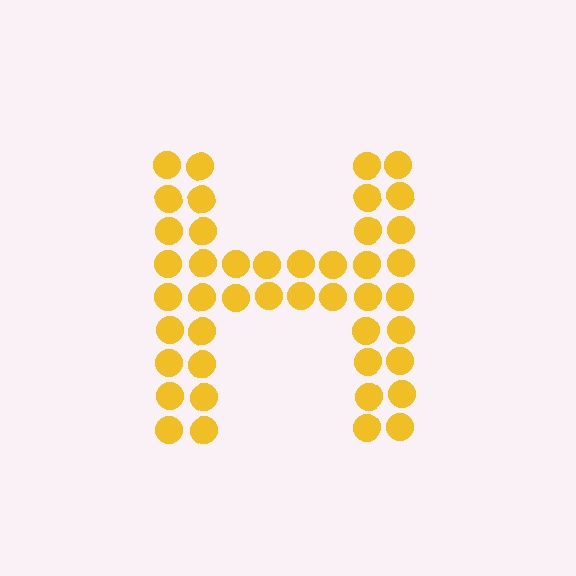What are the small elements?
The small elements are circles.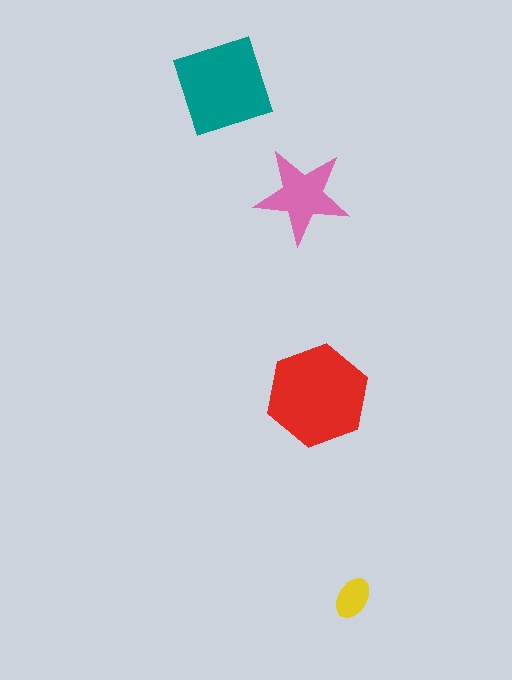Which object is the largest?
The red hexagon.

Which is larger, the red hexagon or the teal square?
The red hexagon.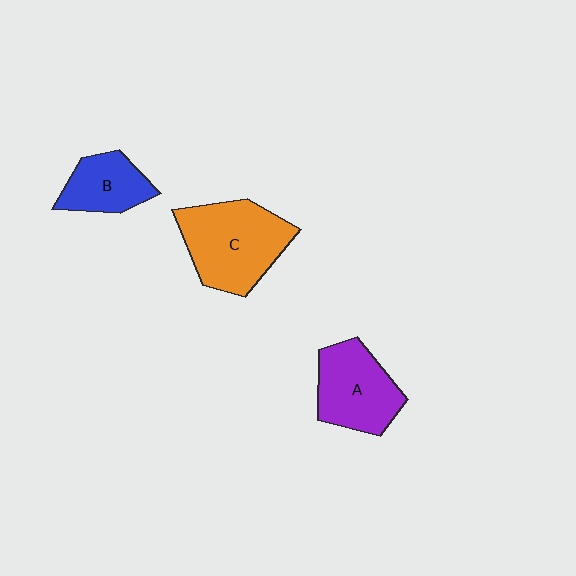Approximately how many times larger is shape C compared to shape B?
Approximately 1.8 times.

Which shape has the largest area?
Shape C (orange).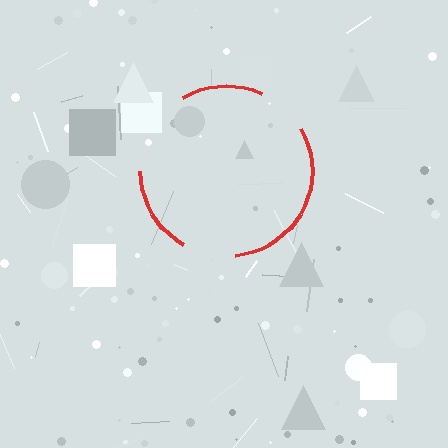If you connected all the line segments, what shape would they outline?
They would outline a circle.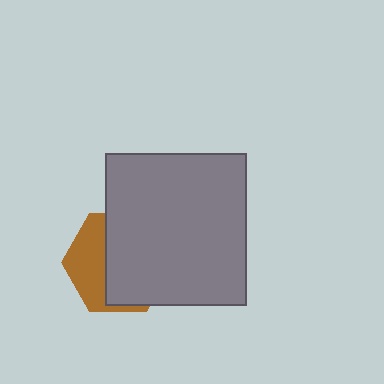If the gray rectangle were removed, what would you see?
You would see the complete brown hexagon.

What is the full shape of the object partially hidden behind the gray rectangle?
The partially hidden object is a brown hexagon.